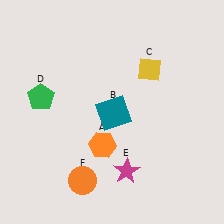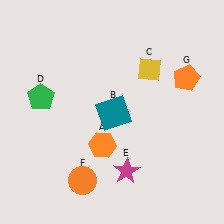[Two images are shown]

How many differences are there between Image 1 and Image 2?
There is 1 difference between the two images.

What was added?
An orange pentagon (G) was added in Image 2.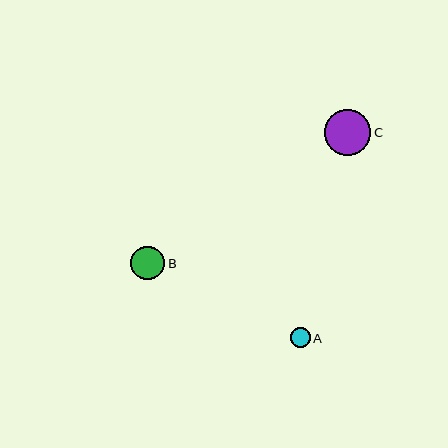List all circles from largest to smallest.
From largest to smallest: C, B, A.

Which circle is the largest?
Circle C is the largest with a size of approximately 46 pixels.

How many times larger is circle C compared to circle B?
Circle C is approximately 1.4 times the size of circle B.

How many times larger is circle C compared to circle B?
Circle C is approximately 1.4 times the size of circle B.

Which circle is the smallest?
Circle A is the smallest with a size of approximately 20 pixels.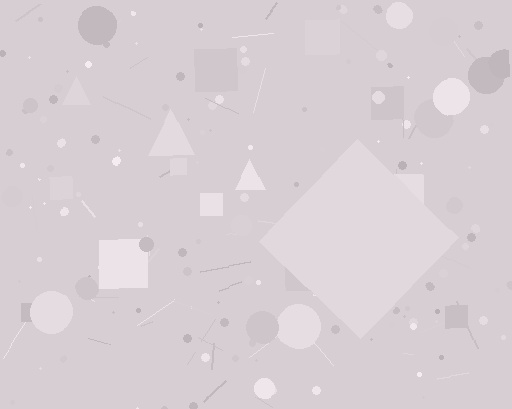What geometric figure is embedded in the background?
A diamond is embedded in the background.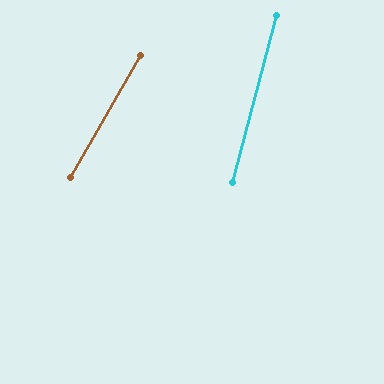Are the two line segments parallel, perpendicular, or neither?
Neither parallel nor perpendicular — they differ by about 16°.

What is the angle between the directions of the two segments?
Approximately 16 degrees.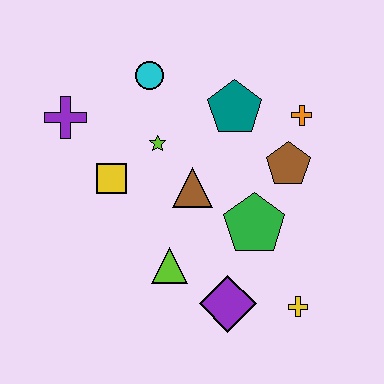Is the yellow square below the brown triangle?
No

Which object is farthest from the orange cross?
The purple cross is farthest from the orange cross.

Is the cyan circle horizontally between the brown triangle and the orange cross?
No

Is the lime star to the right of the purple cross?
Yes